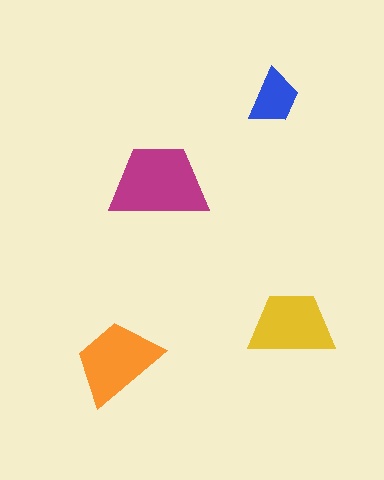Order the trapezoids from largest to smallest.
the magenta one, the orange one, the yellow one, the blue one.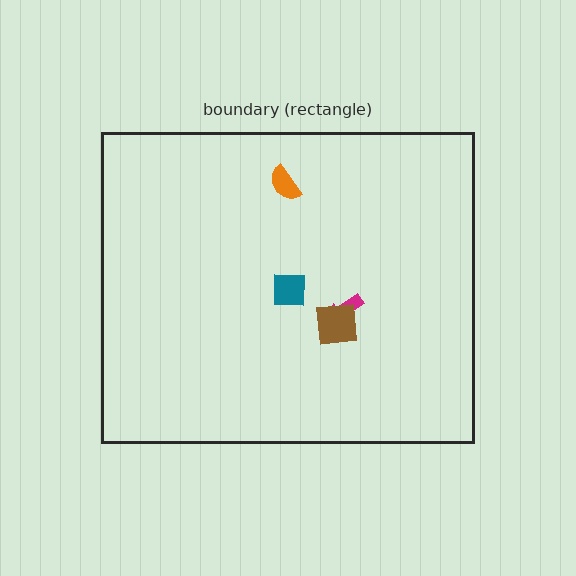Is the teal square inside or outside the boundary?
Inside.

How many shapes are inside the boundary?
4 inside, 0 outside.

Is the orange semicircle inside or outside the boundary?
Inside.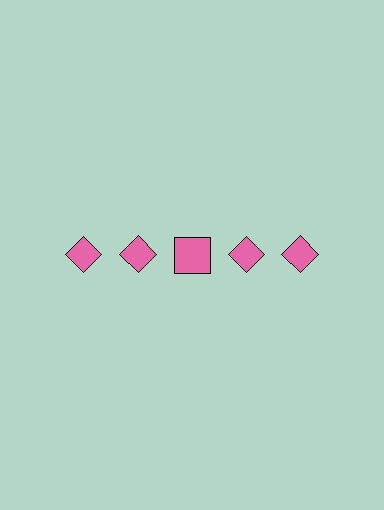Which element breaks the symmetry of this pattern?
The pink square in the top row, center column breaks the symmetry. All other shapes are pink diamonds.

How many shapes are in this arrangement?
There are 5 shapes arranged in a grid pattern.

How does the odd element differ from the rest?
It has a different shape: square instead of diamond.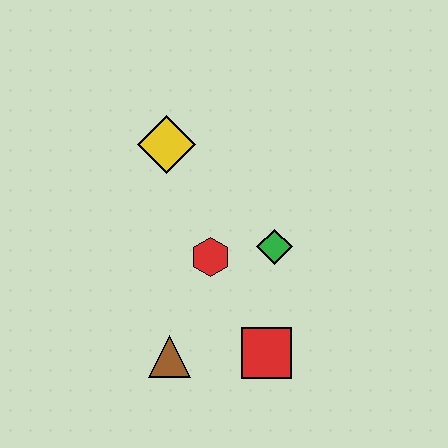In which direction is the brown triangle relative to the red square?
The brown triangle is to the left of the red square.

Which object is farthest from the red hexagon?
The yellow diamond is farthest from the red hexagon.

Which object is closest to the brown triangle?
The red square is closest to the brown triangle.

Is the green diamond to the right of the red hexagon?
Yes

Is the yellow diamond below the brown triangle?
No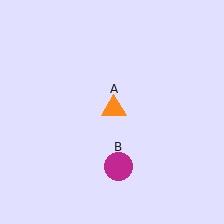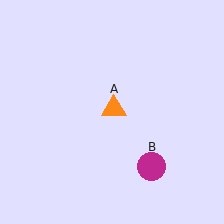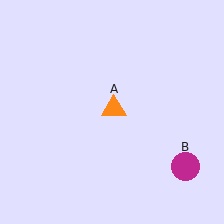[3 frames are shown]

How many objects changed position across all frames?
1 object changed position: magenta circle (object B).